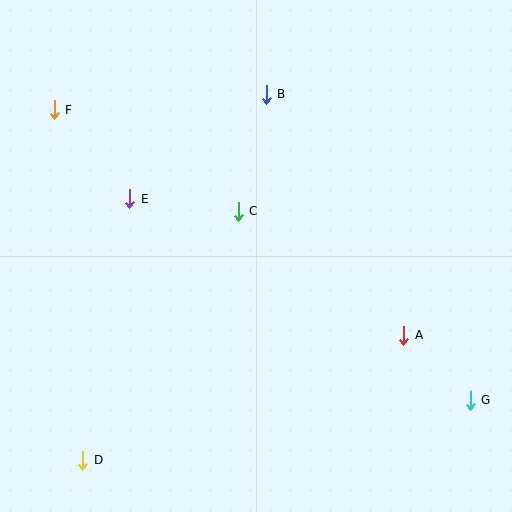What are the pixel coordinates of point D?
Point D is at (83, 460).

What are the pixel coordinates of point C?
Point C is at (238, 211).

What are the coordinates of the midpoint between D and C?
The midpoint between D and C is at (160, 336).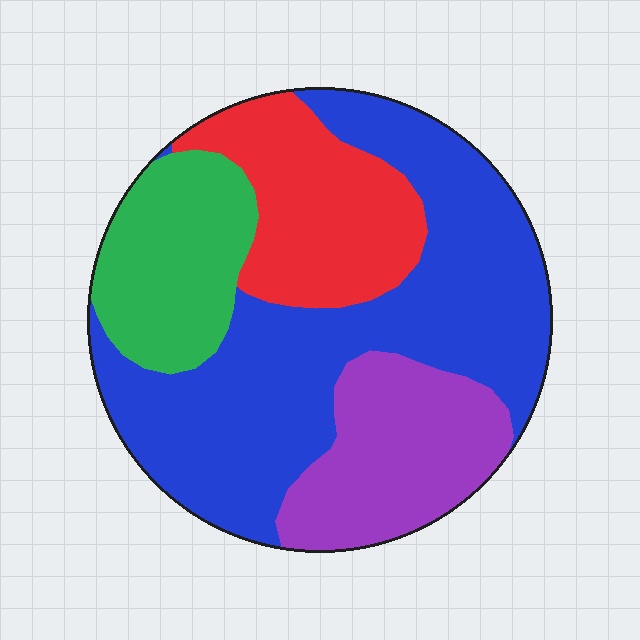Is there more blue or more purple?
Blue.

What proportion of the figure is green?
Green takes up about one sixth (1/6) of the figure.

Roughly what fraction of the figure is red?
Red covers 19% of the figure.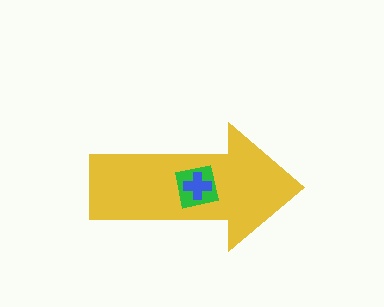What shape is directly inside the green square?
The blue cross.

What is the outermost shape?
The yellow arrow.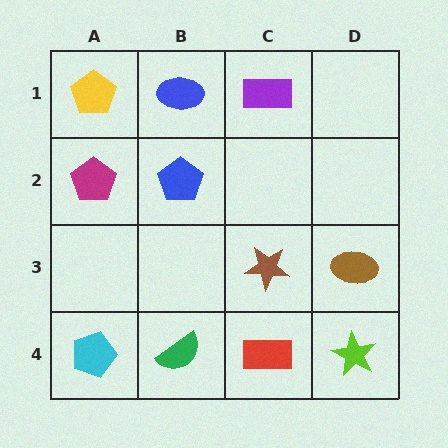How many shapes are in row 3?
2 shapes.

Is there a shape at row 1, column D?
No, that cell is empty.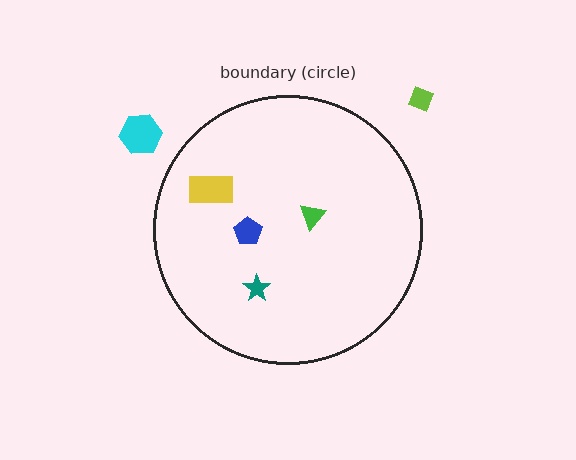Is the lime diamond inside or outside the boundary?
Outside.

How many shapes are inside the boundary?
4 inside, 2 outside.